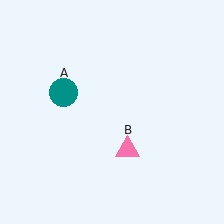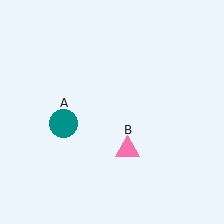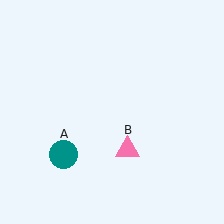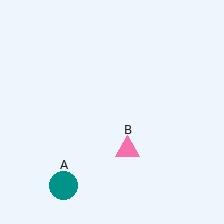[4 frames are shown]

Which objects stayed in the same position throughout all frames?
Pink triangle (object B) remained stationary.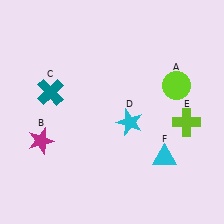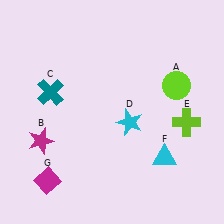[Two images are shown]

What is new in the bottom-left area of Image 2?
A magenta diamond (G) was added in the bottom-left area of Image 2.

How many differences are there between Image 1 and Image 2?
There is 1 difference between the two images.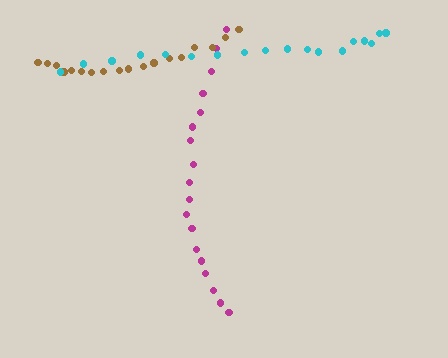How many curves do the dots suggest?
There are 3 distinct paths.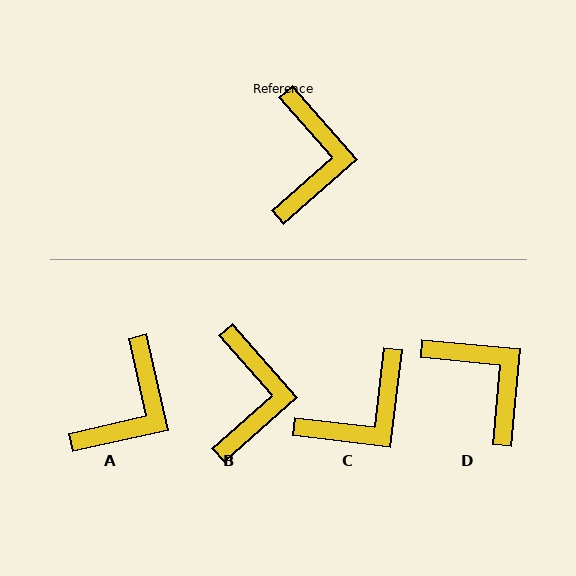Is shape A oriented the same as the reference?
No, it is off by about 29 degrees.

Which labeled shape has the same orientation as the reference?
B.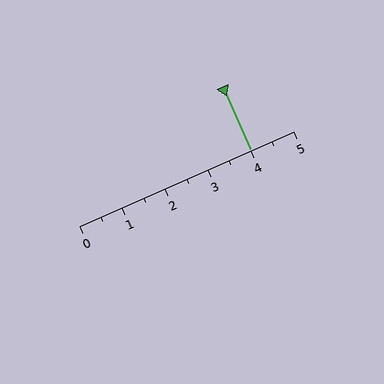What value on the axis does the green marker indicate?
The marker indicates approximately 4.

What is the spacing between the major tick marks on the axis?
The major ticks are spaced 1 apart.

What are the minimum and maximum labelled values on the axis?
The axis runs from 0 to 5.